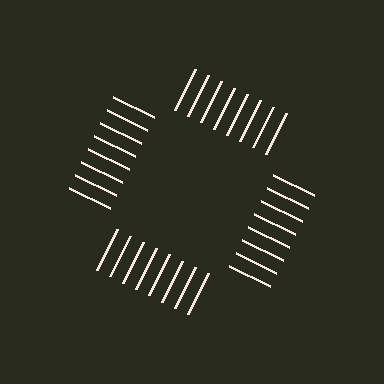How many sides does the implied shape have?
4 sides — the line-ends trace a square.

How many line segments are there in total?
32 — 8 along each of the 4 edges.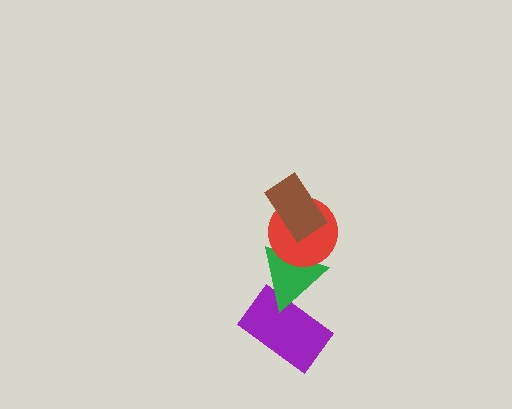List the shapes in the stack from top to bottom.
From top to bottom: the brown rectangle, the red circle, the green triangle, the purple rectangle.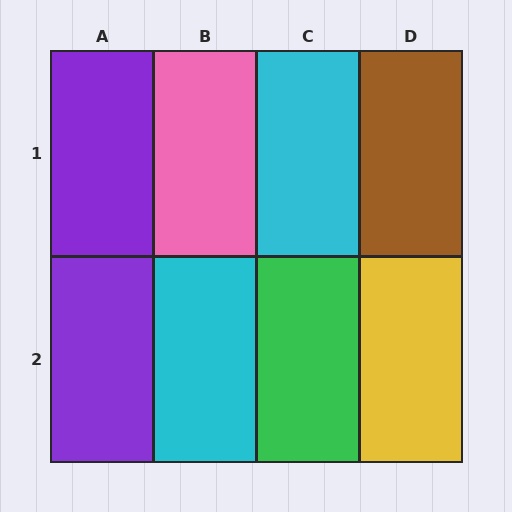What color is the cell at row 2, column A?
Purple.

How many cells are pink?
1 cell is pink.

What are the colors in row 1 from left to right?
Purple, pink, cyan, brown.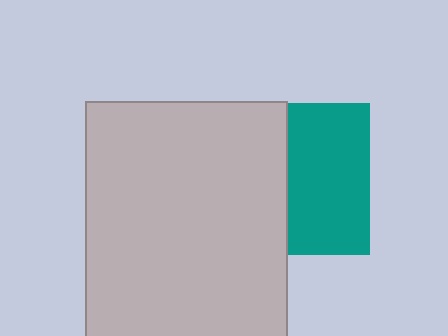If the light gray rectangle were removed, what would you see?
You would see the complete teal square.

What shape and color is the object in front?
The object in front is a light gray rectangle.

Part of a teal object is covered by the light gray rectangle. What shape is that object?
It is a square.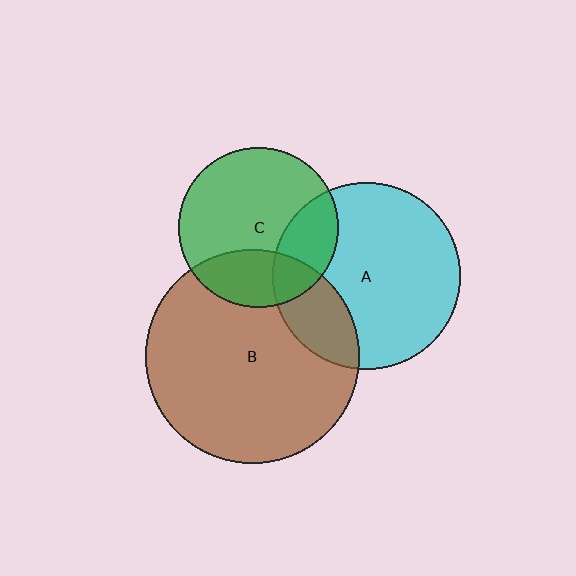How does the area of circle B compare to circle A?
Approximately 1.3 times.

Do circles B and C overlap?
Yes.